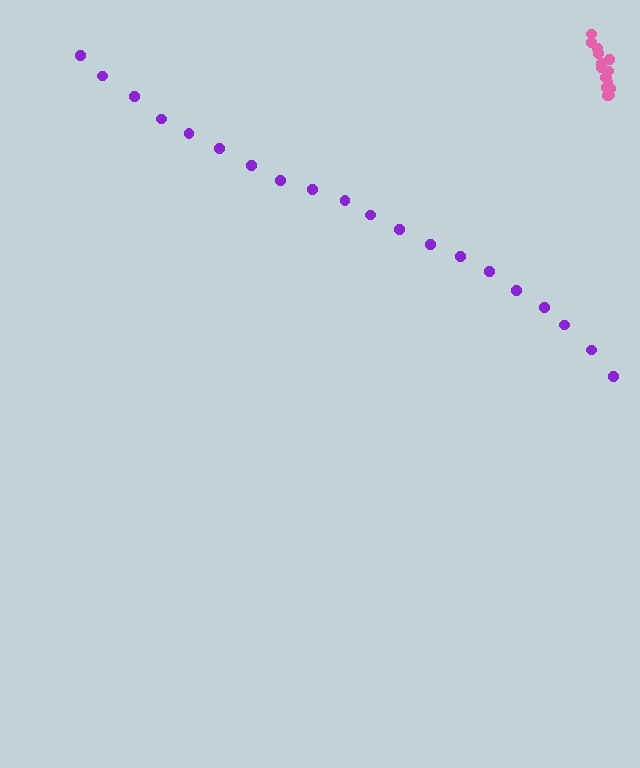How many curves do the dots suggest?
There are 2 distinct paths.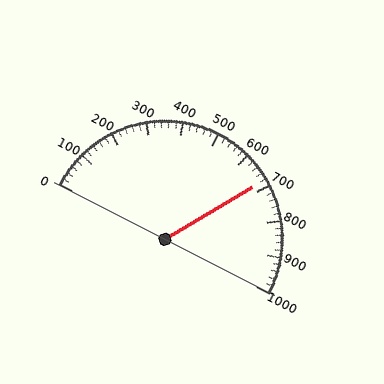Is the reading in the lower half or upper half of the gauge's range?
The reading is in the upper half of the range (0 to 1000).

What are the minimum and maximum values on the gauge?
The gauge ranges from 0 to 1000.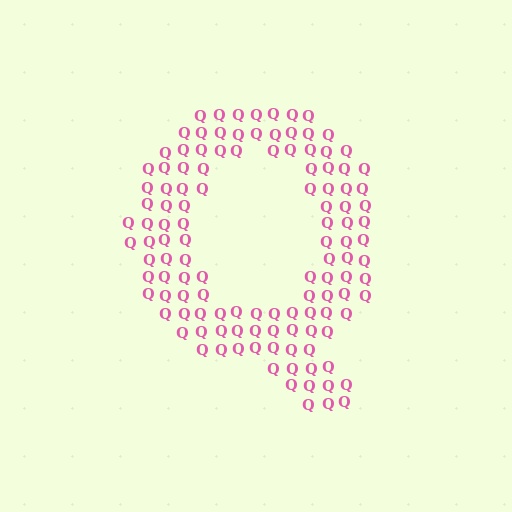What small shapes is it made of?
It is made of small letter Q's.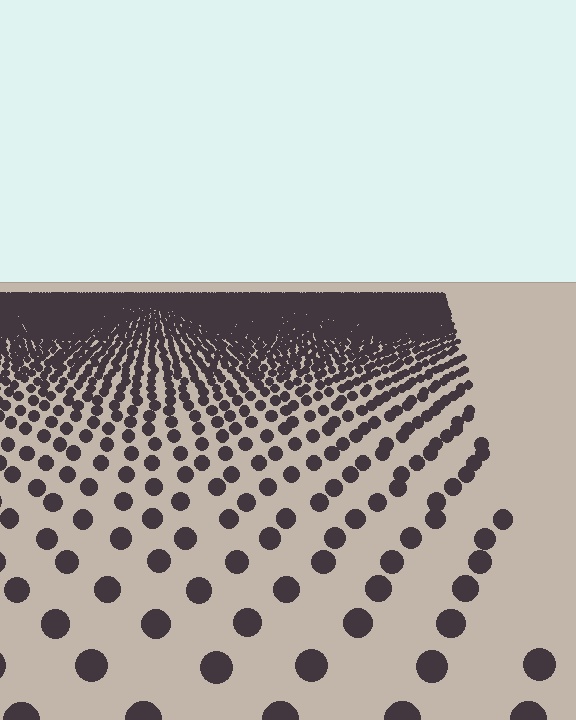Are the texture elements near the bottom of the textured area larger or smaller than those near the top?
Larger. Near the bottom, elements are closer to the viewer and appear at a bigger on-screen size.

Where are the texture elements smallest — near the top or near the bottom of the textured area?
Near the top.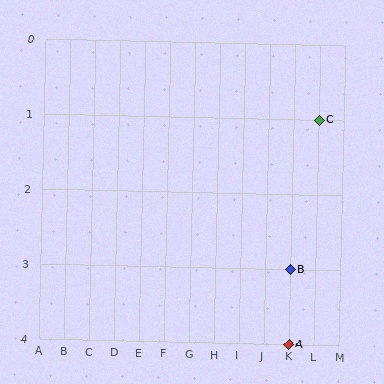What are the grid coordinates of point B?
Point B is at grid coordinates (K, 3).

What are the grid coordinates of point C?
Point C is at grid coordinates (L, 1).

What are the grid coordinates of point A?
Point A is at grid coordinates (K, 4).